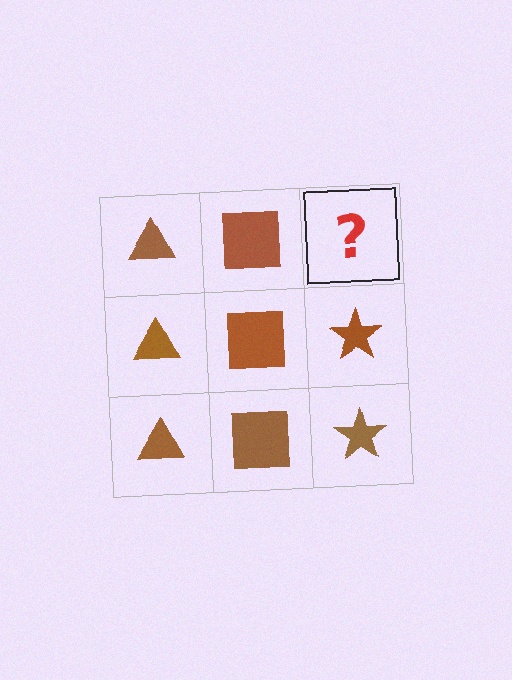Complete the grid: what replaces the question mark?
The question mark should be replaced with a brown star.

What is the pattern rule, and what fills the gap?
The rule is that each column has a consistent shape. The gap should be filled with a brown star.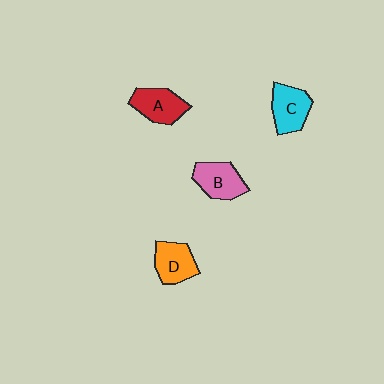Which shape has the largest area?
Shape A (red).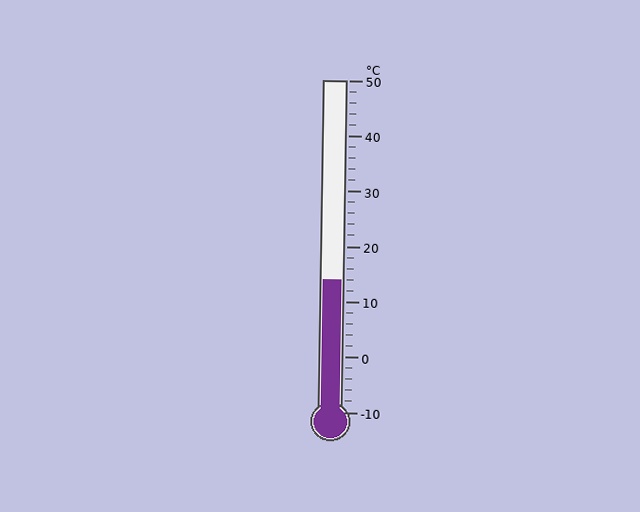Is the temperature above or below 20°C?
The temperature is below 20°C.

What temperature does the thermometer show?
The thermometer shows approximately 14°C.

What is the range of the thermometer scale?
The thermometer scale ranges from -10°C to 50°C.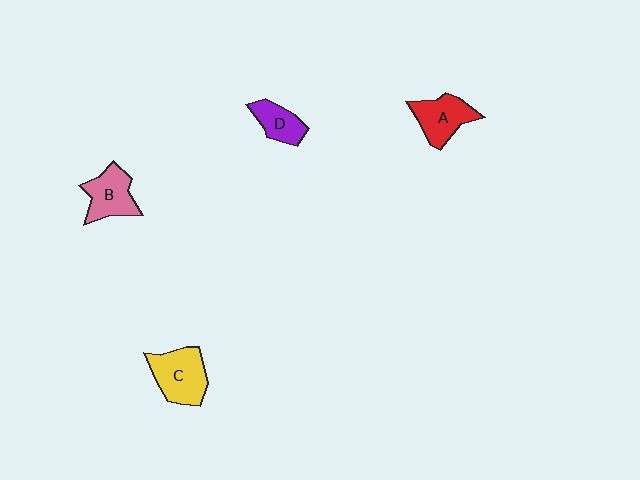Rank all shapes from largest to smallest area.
From largest to smallest: C (yellow), A (red), B (pink), D (purple).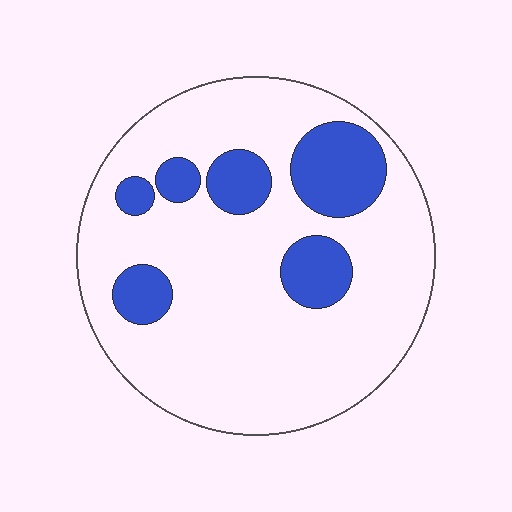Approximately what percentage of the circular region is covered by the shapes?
Approximately 20%.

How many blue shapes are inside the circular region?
6.